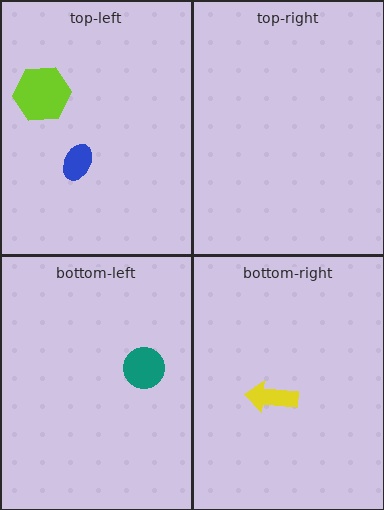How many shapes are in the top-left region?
2.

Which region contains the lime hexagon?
The top-left region.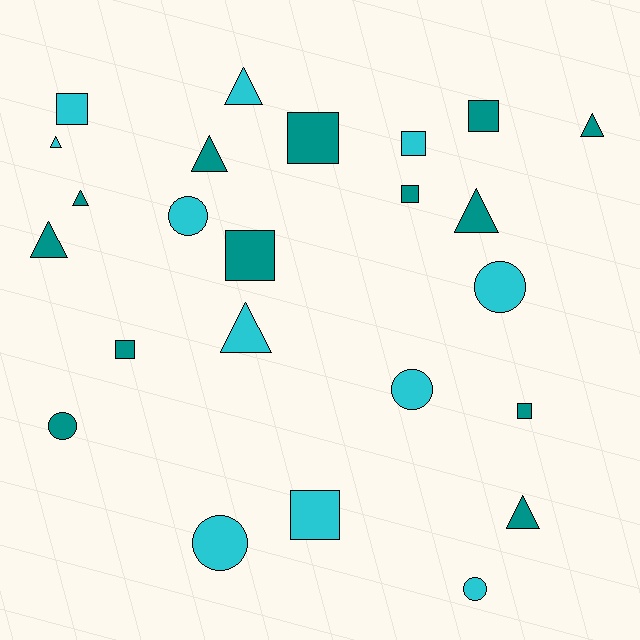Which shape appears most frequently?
Triangle, with 9 objects.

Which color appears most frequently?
Teal, with 13 objects.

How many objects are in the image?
There are 24 objects.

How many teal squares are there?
There are 6 teal squares.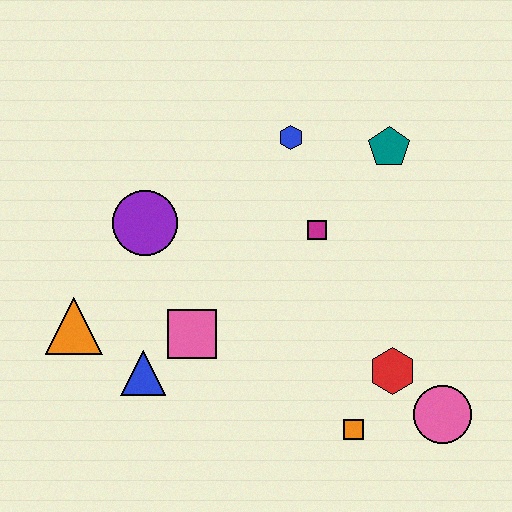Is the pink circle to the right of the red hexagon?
Yes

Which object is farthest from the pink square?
The teal pentagon is farthest from the pink square.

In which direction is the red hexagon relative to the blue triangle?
The red hexagon is to the right of the blue triangle.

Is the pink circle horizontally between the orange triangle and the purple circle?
No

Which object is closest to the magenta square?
The blue hexagon is closest to the magenta square.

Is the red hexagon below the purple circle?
Yes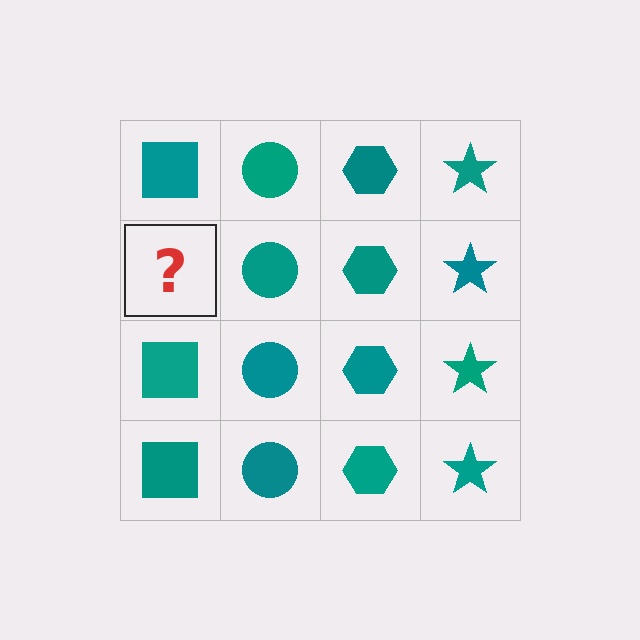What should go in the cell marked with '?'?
The missing cell should contain a teal square.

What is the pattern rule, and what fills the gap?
The rule is that each column has a consistent shape. The gap should be filled with a teal square.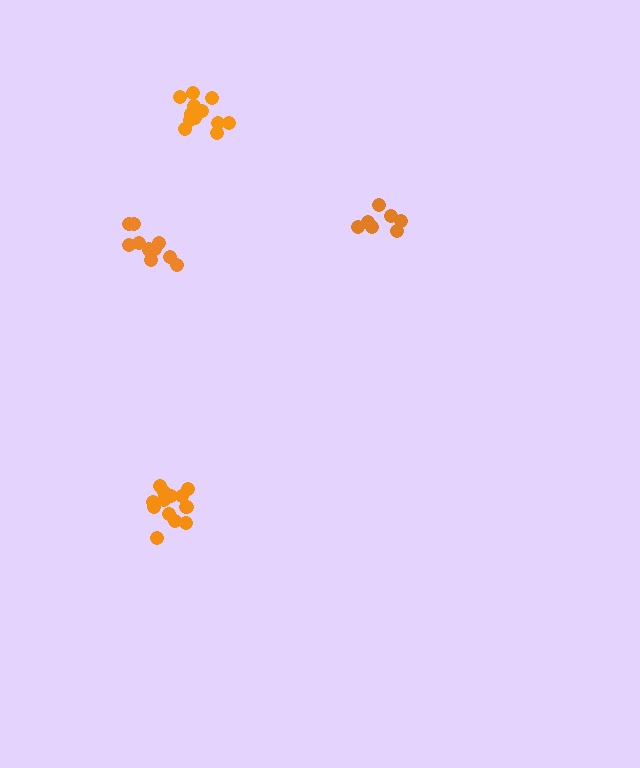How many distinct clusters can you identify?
There are 4 distinct clusters.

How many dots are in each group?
Group 1: 12 dots, Group 2: 13 dots, Group 3: 10 dots, Group 4: 7 dots (42 total).